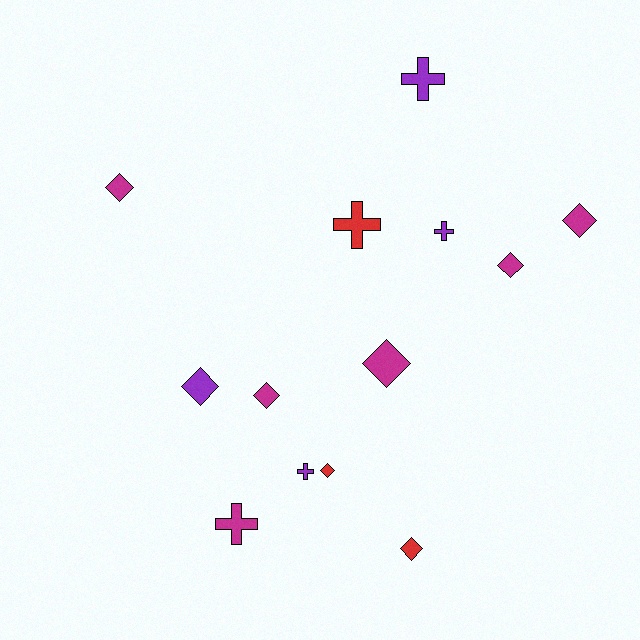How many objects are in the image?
There are 13 objects.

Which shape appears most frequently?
Diamond, with 8 objects.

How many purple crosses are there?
There are 3 purple crosses.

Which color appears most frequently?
Magenta, with 6 objects.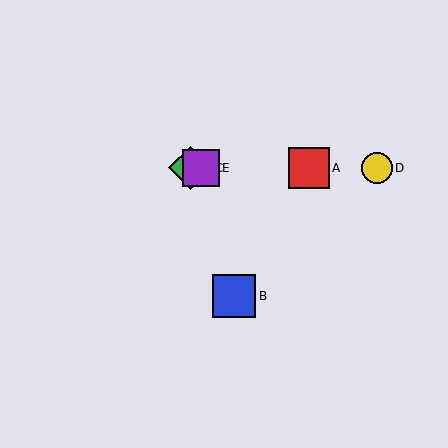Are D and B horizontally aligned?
No, D is at y≈168 and B is at y≈296.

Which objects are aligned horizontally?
Objects A, C, D, E are aligned horizontally.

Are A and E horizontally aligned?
Yes, both are at y≈168.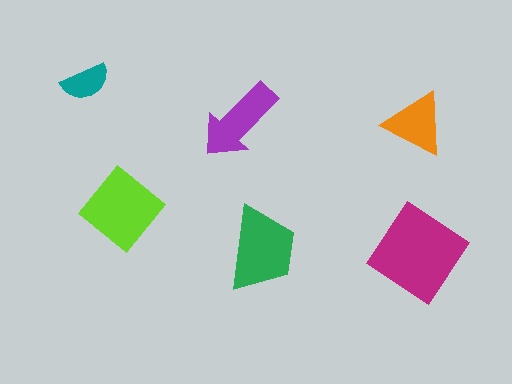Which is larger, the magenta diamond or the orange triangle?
The magenta diamond.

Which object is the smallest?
The teal semicircle.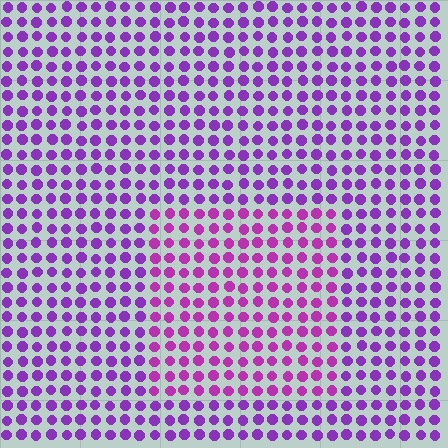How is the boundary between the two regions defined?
The boundary is defined purely by a slight shift in hue (about 25 degrees). Spacing, size, and orientation are identical on both sides.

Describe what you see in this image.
The image is filled with small purple elements in a uniform arrangement. A rectangle-shaped region is visible where the elements are tinted to a slightly different hue, forming a subtle color boundary.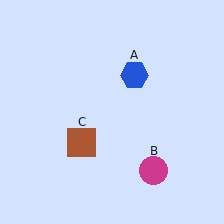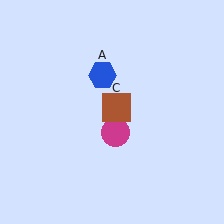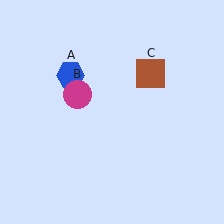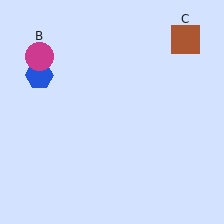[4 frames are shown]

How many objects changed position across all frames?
3 objects changed position: blue hexagon (object A), magenta circle (object B), brown square (object C).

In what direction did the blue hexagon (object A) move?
The blue hexagon (object A) moved left.